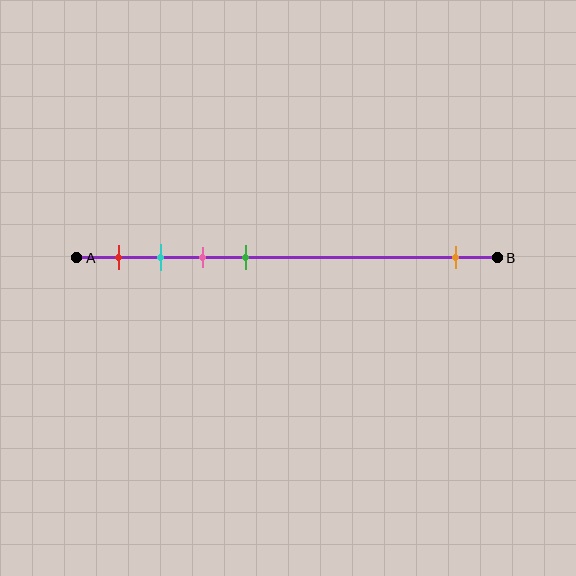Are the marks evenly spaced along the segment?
No, the marks are not evenly spaced.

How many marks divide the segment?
There are 5 marks dividing the segment.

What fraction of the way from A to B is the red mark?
The red mark is approximately 10% (0.1) of the way from A to B.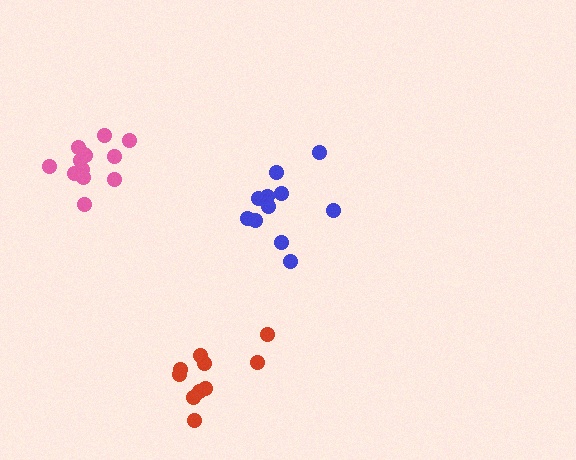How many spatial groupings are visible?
There are 3 spatial groupings.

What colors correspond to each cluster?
The clusters are colored: blue, pink, red.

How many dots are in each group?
Group 1: 11 dots, Group 2: 13 dots, Group 3: 10 dots (34 total).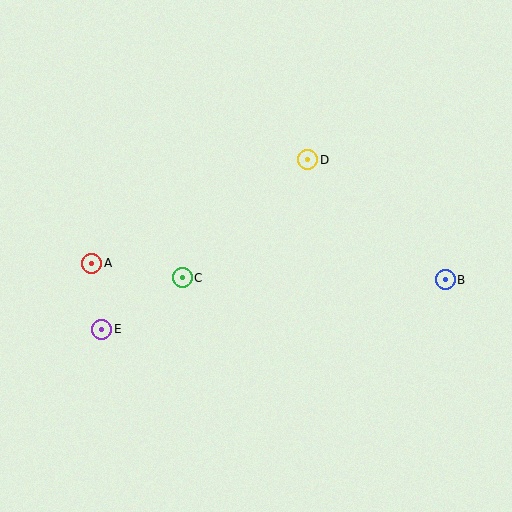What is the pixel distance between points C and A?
The distance between C and A is 91 pixels.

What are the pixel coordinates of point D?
Point D is at (308, 160).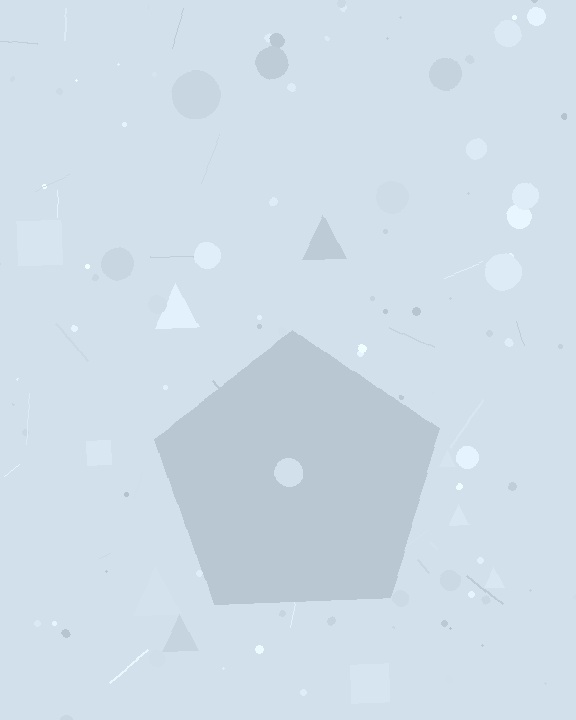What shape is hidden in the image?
A pentagon is hidden in the image.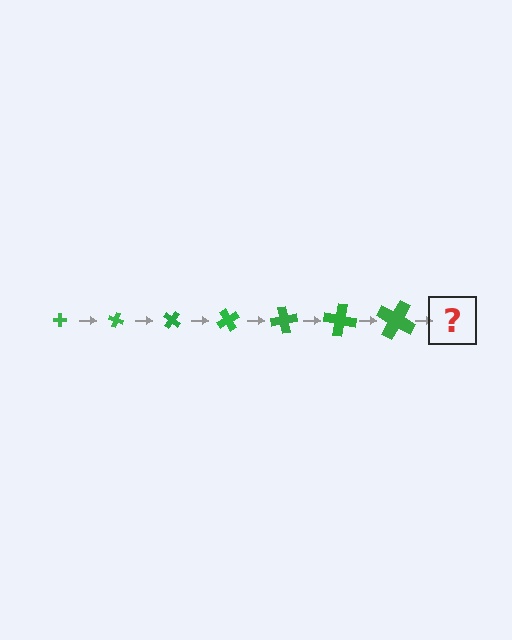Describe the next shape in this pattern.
It should be a cross, larger than the previous one and rotated 140 degrees from the start.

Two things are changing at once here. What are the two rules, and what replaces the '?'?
The two rules are that the cross grows larger each step and it rotates 20 degrees each step. The '?' should be a cross, larger than the previous one and rotated 140 degrees from the start.